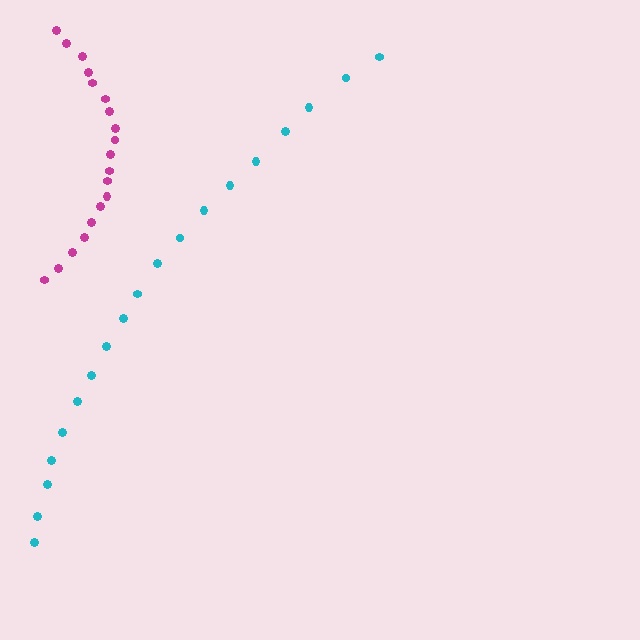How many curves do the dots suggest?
There are 2 distinct paths.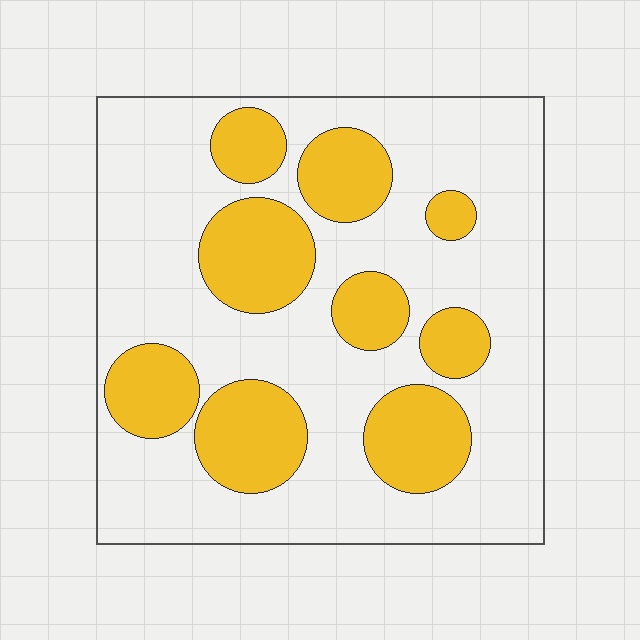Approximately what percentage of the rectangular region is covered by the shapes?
Approximately 30%.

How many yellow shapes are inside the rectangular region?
9.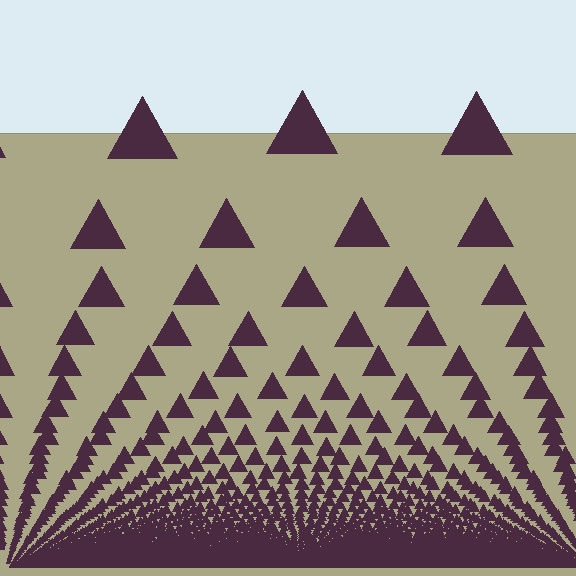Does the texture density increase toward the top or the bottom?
Density increases toward the bottom.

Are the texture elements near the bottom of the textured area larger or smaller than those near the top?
Smaller. The gradient is inverted — elements near the bottom are smaller and denser.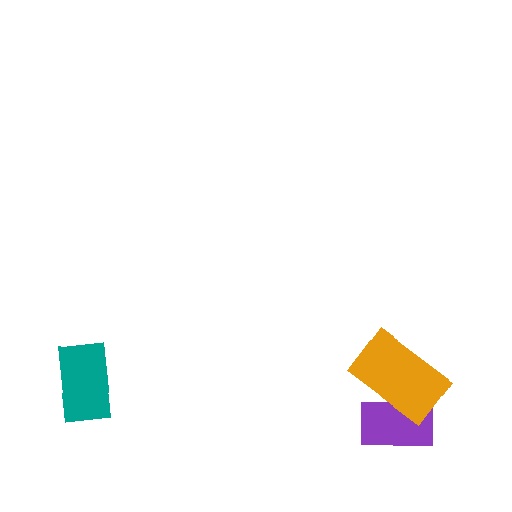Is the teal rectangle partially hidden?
No, no other shape covers it.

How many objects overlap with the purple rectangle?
1 object overlaps with the purple rectangle.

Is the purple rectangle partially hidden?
Yes, it is partially covered by another shape.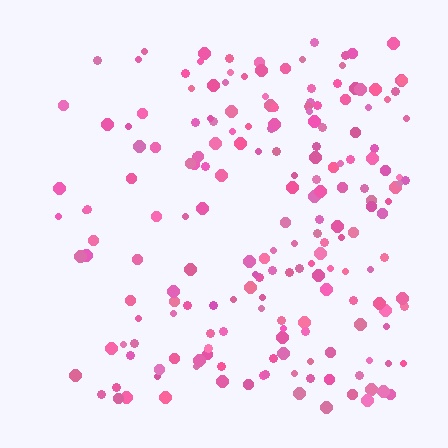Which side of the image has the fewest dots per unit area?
The left.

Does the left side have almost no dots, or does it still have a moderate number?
Still a moderate number, just noticeably fewer than the right.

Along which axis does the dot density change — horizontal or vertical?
Horizontal.